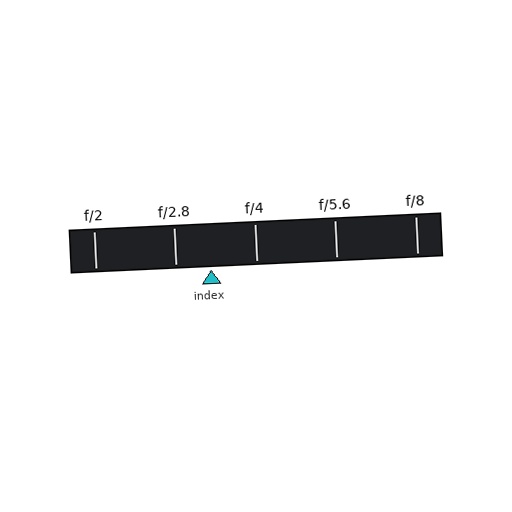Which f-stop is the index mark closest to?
The index mark is closest to f/2.8.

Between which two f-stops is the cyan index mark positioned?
The index mark is between f/2.8 and f/4.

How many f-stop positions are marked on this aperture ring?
There are 5 f-stop positions marked.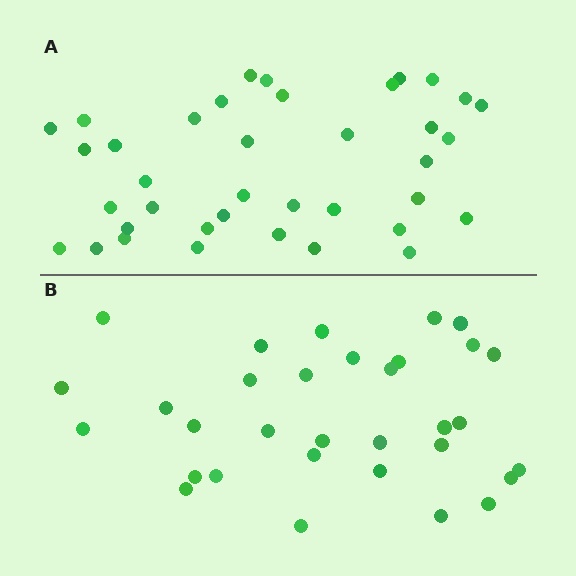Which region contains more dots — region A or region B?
Region A (the top region) has more dots.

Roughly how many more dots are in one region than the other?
Region A has about 6 more dots than region B.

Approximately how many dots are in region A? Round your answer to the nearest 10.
About 40 dots. (The exact count is 38, which rounds to 40.)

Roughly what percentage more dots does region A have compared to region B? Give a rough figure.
About 20% more.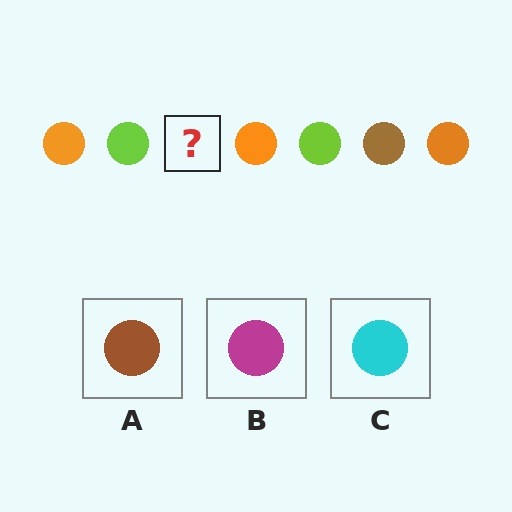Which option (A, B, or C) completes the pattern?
A.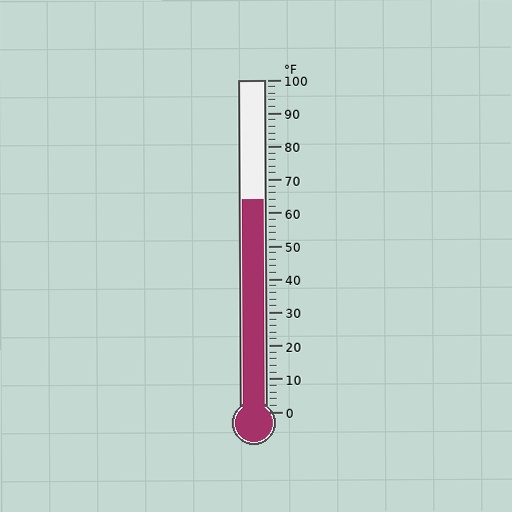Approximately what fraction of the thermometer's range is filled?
The thermometer is filled to approximately 65% of its range.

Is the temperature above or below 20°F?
The temperature is above 20°F.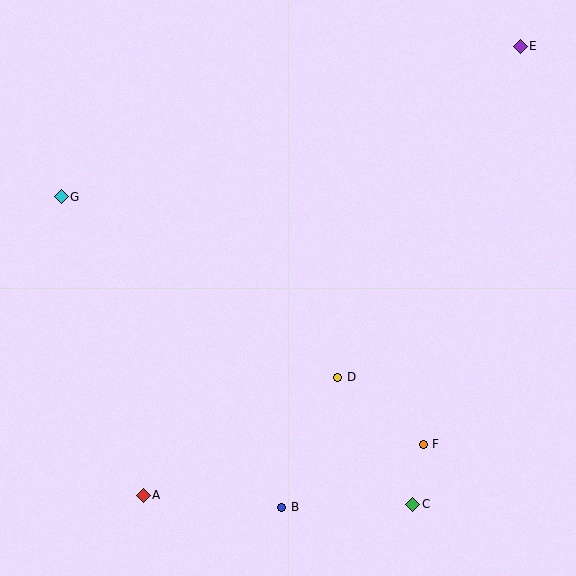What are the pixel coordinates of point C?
Point C is at (413, 504).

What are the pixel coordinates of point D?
Point D is at (338, 377).